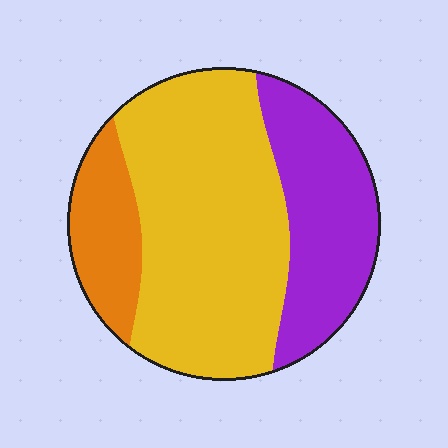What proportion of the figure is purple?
Purple takes up about one quarter (1/4) of the figure.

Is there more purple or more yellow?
Yellow.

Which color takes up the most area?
Yellow, at roughly 55%.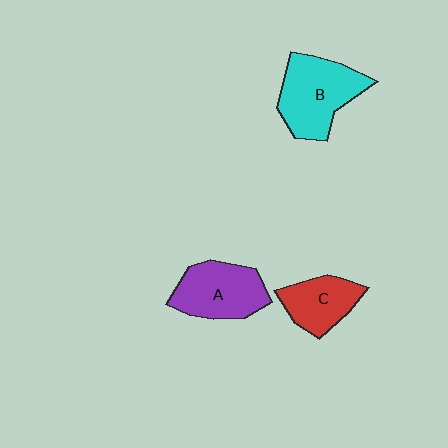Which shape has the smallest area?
Shape C (red).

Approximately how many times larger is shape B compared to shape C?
Approximately 1.5 times.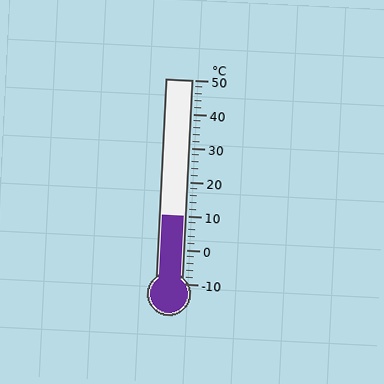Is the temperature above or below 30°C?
The temperature is below 30°C.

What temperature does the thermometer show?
The thermometer shows approximately 10°C.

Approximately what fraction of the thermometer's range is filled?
The thermometer is filled to approximately 35% of its range.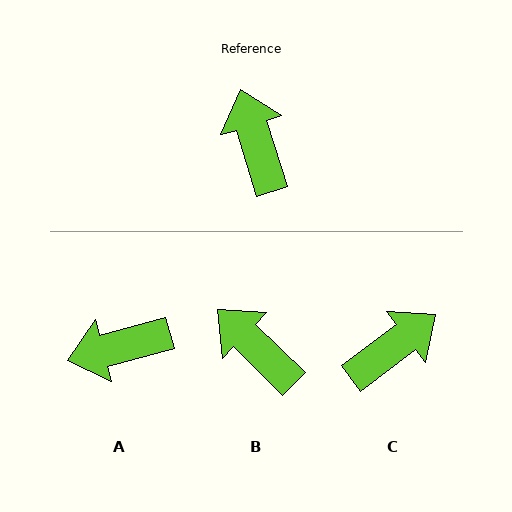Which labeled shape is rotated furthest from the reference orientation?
A, about 87 degrees away.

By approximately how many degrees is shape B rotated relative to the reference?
Approximately 28 degrees counter-clockwise.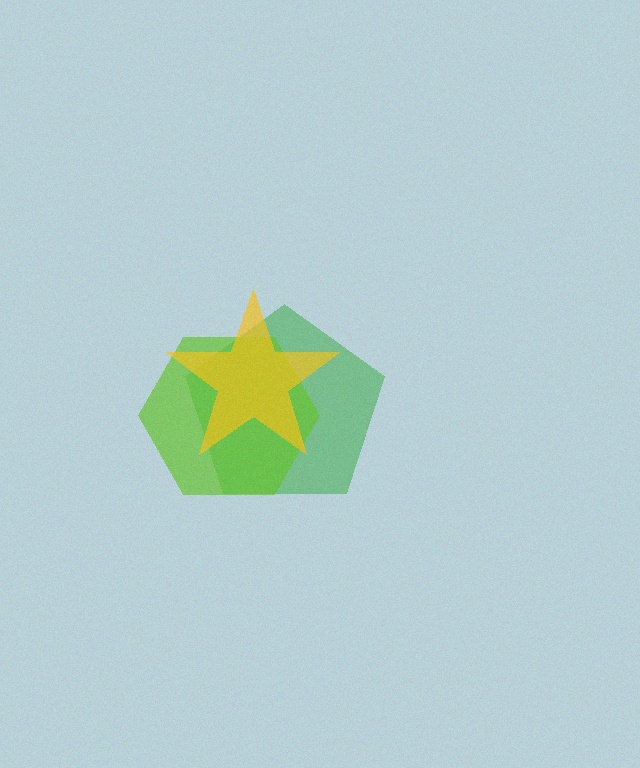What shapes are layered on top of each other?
The layered shapes are: a green pentagon, a lime hexagon, a yellow star.